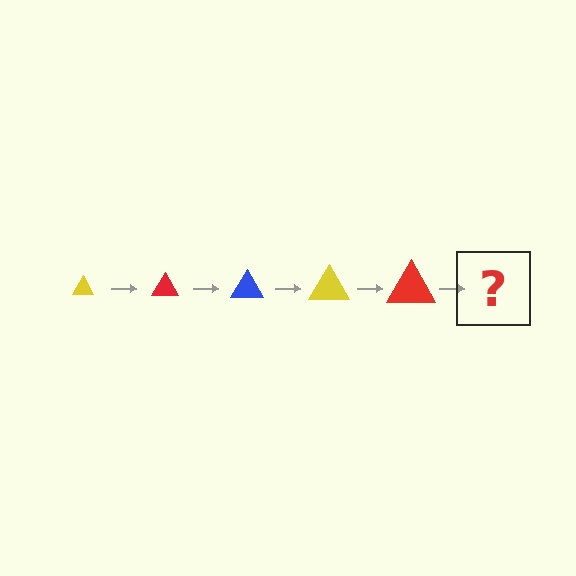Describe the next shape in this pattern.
It should be a blue triangle, larger than the previous one.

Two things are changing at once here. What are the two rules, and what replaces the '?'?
The two rules are that the triangle grows larger each step and the color cycles through yellow, red, and blue. The '?' should be a blue triangle, larger than the previous one.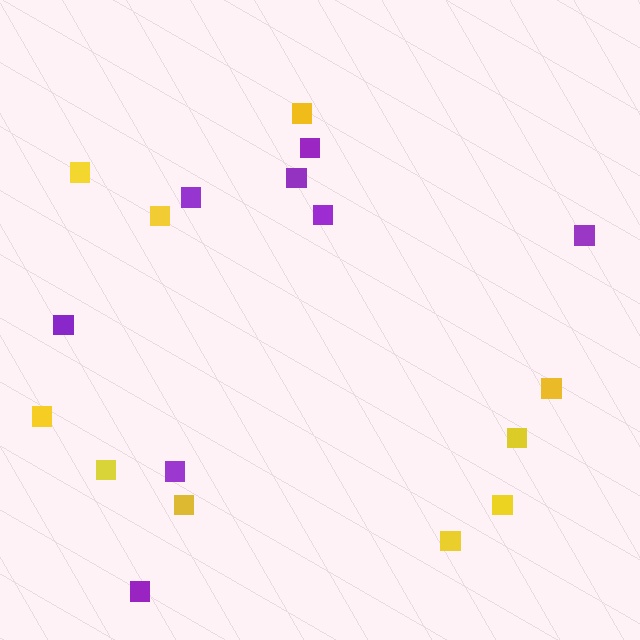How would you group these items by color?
There are 2 groups: one group of yellow squares (10) and one group of purple squares (8).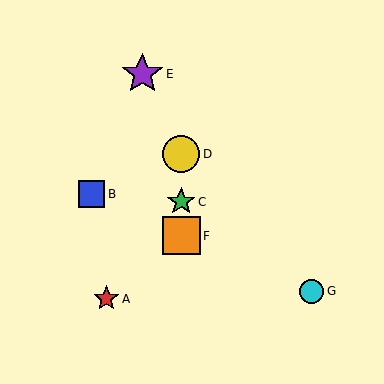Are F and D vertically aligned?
Yes, both are at x≈181.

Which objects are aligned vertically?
Objects C, D, F are aligned vertically.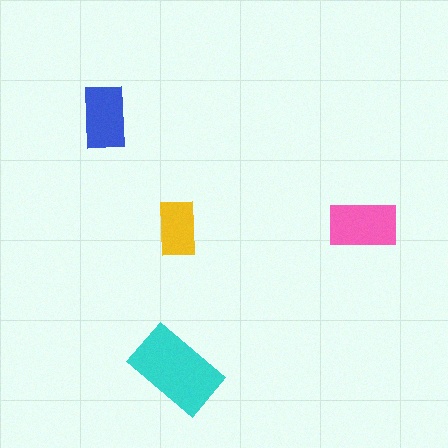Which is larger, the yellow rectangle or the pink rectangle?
The pink one.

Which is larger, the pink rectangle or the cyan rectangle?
The cyan one.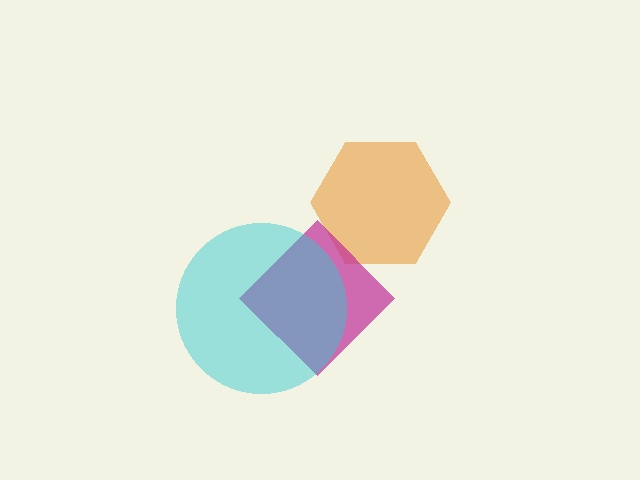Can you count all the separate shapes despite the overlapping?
Yes, there are 3 separate shapes.